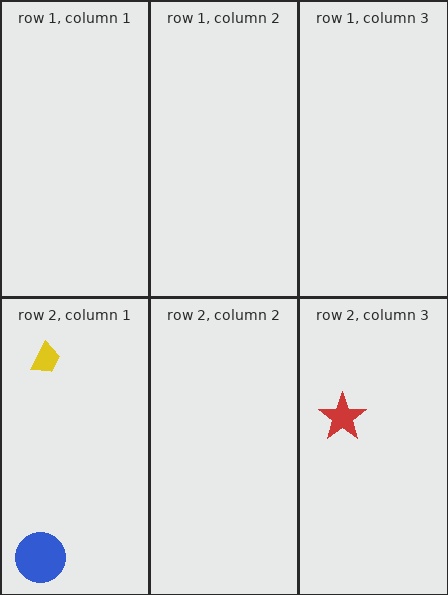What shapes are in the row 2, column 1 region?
The yellow trapezoid, the blue circle.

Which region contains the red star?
The row 2, column 3 region.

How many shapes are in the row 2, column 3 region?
1.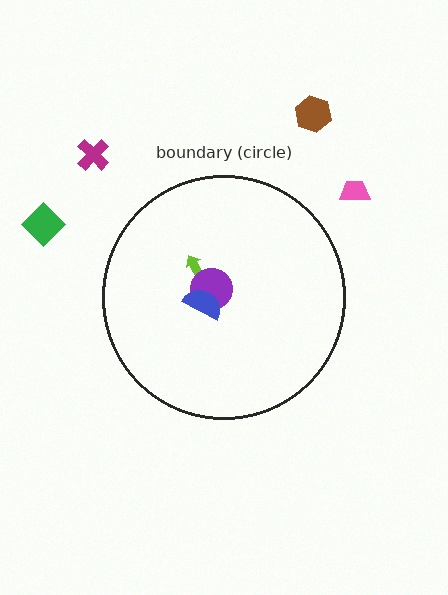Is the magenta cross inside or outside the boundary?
Outside.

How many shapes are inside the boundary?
3 inside, 4 outside.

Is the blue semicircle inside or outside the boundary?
Inside.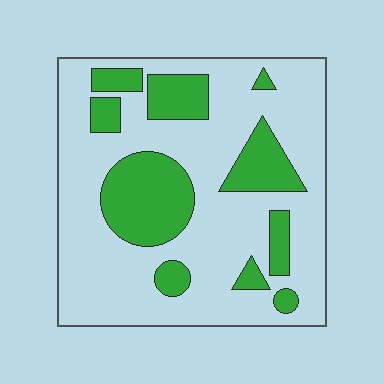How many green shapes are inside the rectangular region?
10.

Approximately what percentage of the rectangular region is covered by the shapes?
Approximately 25%.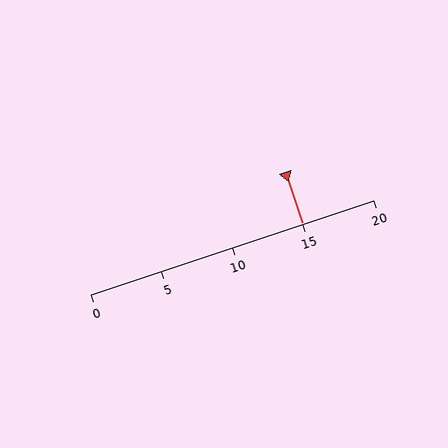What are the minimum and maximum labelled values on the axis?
The axis runs from 0 to 20.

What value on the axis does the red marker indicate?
The marker indicates approximately 15.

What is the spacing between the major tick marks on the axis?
The major ticks are spaced 5 apart.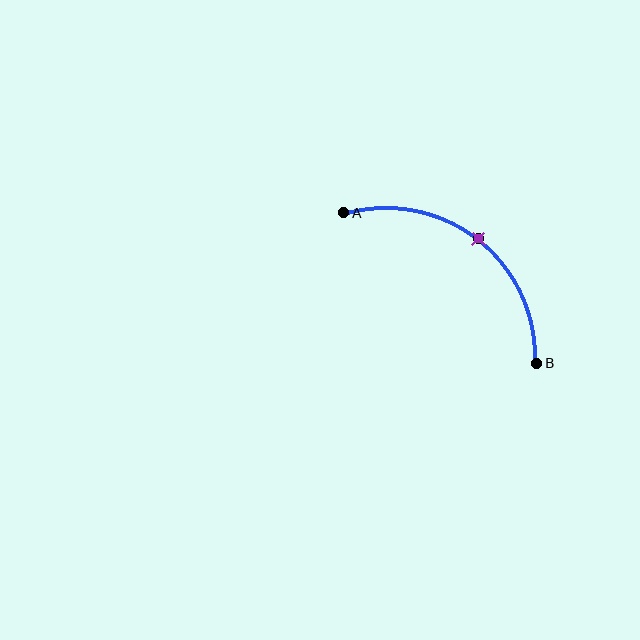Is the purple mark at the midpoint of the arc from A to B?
Yes. The purple mark lies on the arc at equal arc-length from both A and B — it is the arc midpoint.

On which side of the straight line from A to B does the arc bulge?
The arc bulges above and to the right of the straight line connecting A and B.